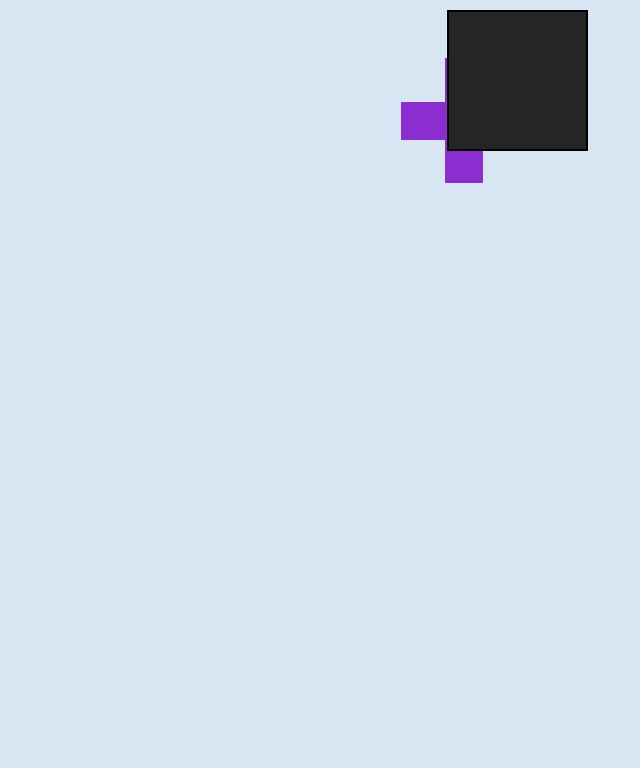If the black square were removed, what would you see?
You would see the complete purple cross.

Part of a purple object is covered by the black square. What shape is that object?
It is a cross.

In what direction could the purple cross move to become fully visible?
The purple cross could move toward the lower-left. That would shift it out from behind the black square entirely.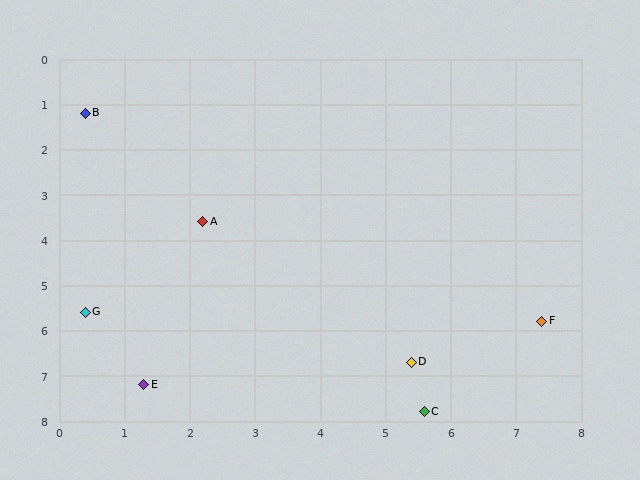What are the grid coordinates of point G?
Point G is at approximately (0.4, 5.6).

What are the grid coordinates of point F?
Point F is at approximately (7.4, 5.8).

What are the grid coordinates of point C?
Point C is at approximately (5.6, 7.8).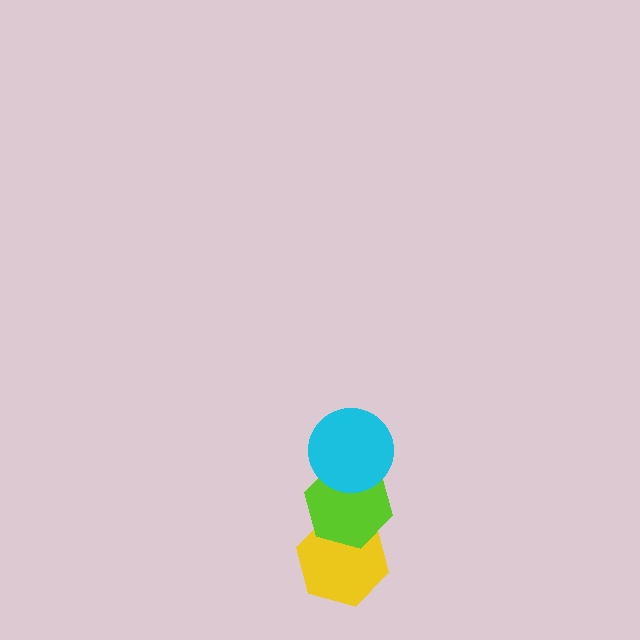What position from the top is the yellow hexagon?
The yellow hexagon is 3rd from the top.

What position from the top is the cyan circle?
The cyan circle is 1st from the top.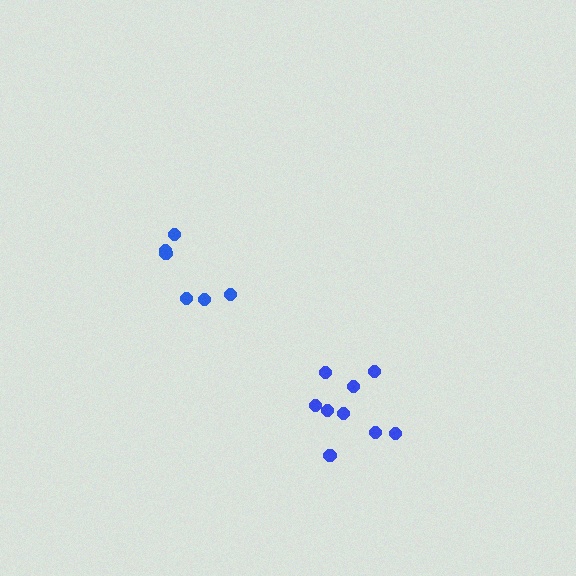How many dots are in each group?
Group 1: 9 dots, Group 2: 6 dots (15 total).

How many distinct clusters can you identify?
There are 2 distinct clusters.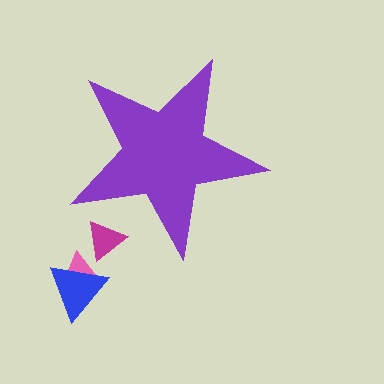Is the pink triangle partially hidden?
No, the pink triangle is fully visible.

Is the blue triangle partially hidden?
No, the blue triangle is fully visible.